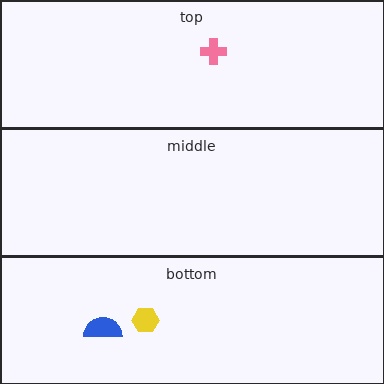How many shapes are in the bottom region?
2.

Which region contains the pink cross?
The top region.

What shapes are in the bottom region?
The blue semicircle, the yellow hexagon.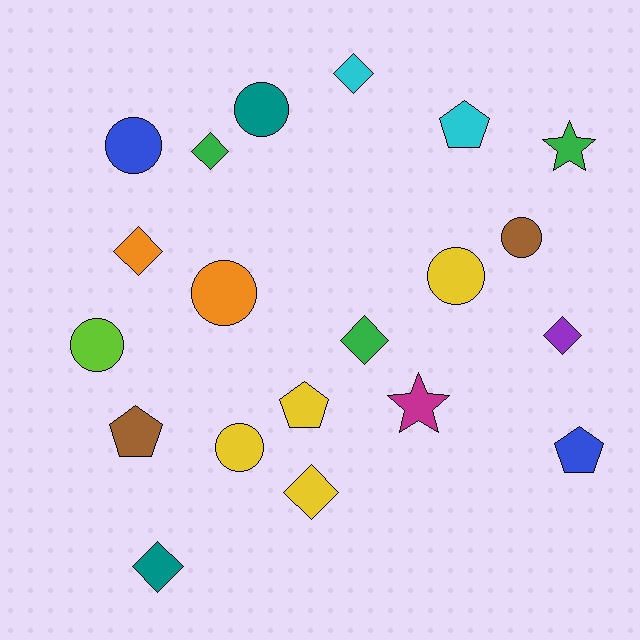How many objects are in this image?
There are 20 objects.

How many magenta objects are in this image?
There is 1 magenta object.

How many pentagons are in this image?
There are 4 pentagons.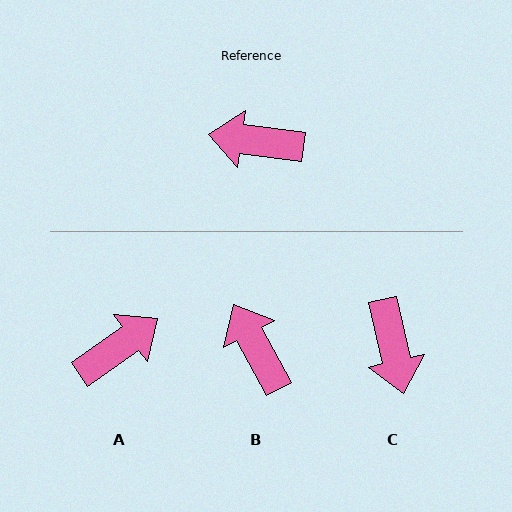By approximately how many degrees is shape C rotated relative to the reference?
Approximately 110 degrees counter-clockwise.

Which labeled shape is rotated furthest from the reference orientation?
A, about 137 degrees away.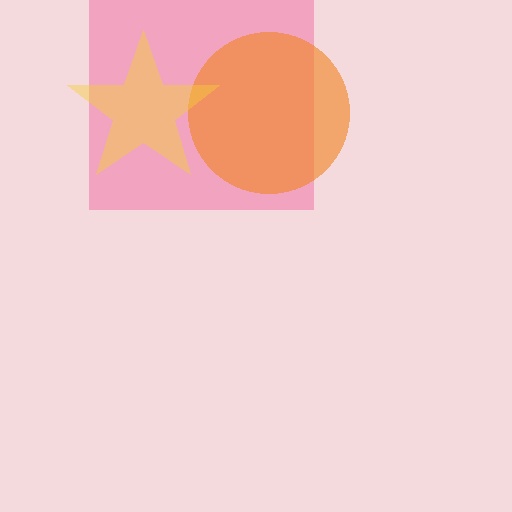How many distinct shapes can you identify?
There are 3 distinct shapes: a pink square, an orange circle, a yellow star.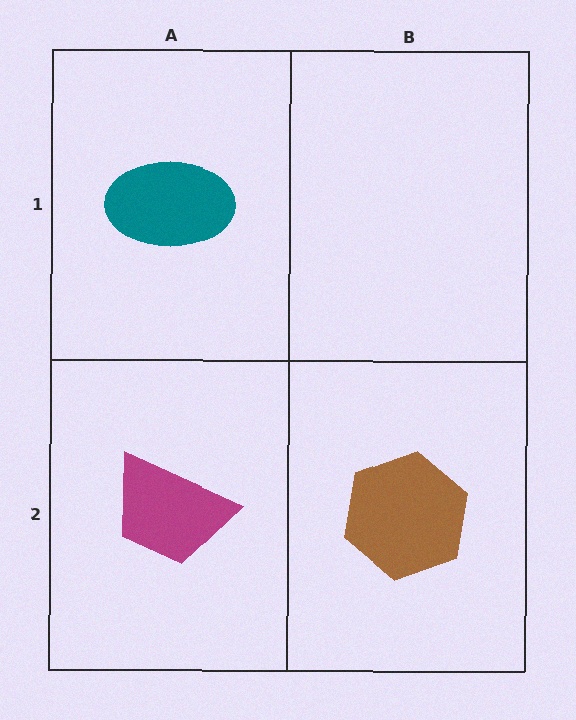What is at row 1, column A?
A teal ellipse.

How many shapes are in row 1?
1 shape.